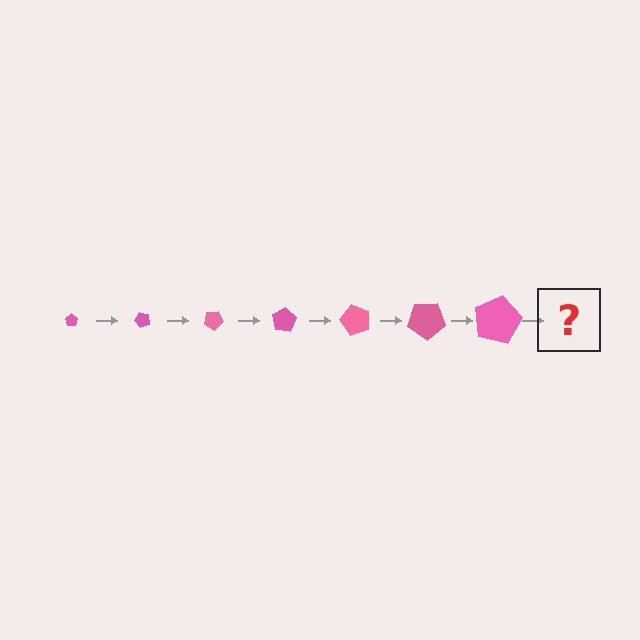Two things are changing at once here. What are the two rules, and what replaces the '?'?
The two rules are that the pentagon grows larger each step and it rotates 50 degrees each step. The '?' should be a pentagon, larger than the previous one and rotated 350 degrees from the start.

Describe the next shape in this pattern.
It should be a pentagon, larger than the previous one and rotated 350 degrees from the start.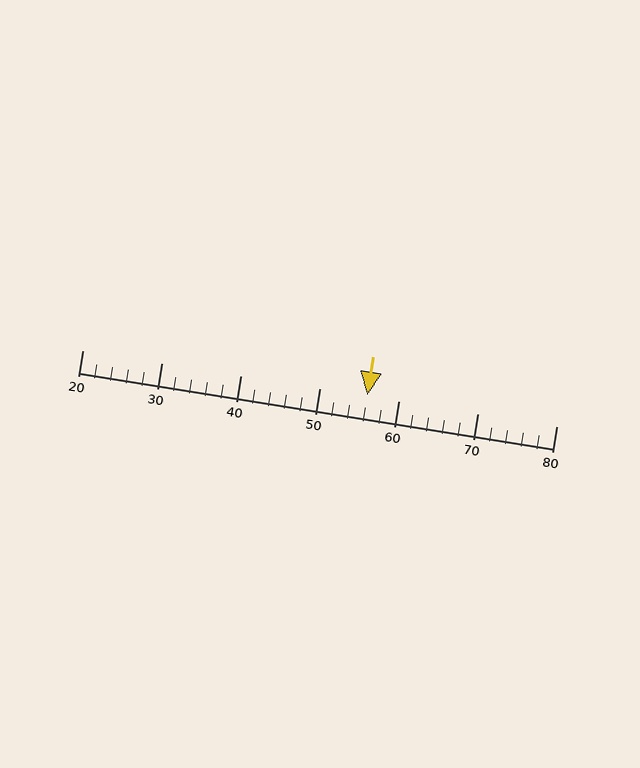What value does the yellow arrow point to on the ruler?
The yellow arrow points to approximately 56.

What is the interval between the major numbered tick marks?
The major tick marks are spaced 10 units apart.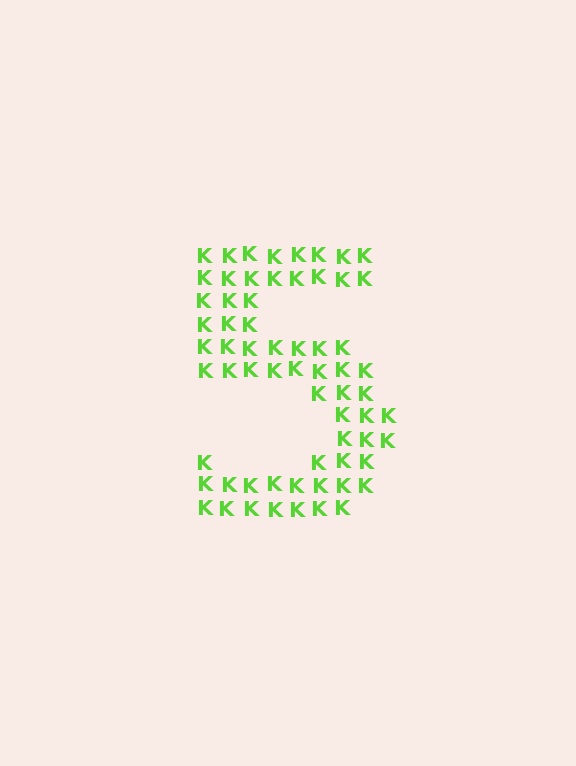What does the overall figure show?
The overall figure shows the digit 5.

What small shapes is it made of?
It is made of small letter K's.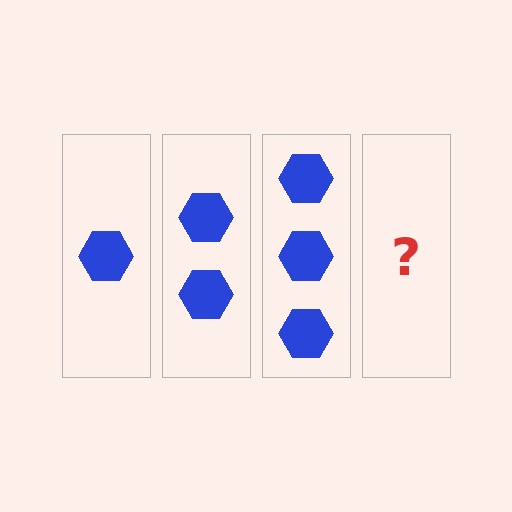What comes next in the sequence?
The next element should be 4 hexagons.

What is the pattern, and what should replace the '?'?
The pattern is that each step adds one more hexagon. The '?' should be 4 hexagons.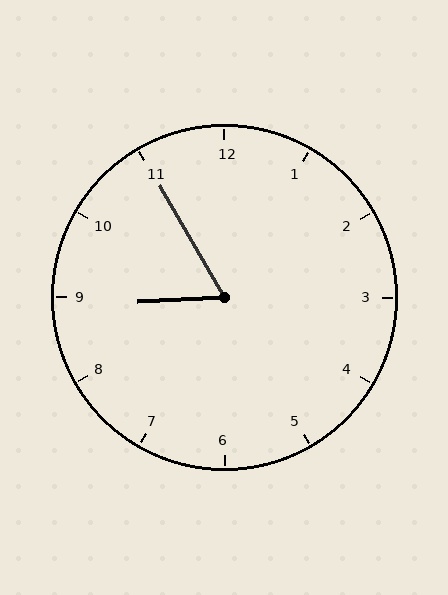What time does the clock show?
8:55.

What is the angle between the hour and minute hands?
Approximately 62 degrees.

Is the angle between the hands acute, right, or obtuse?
It is acute.